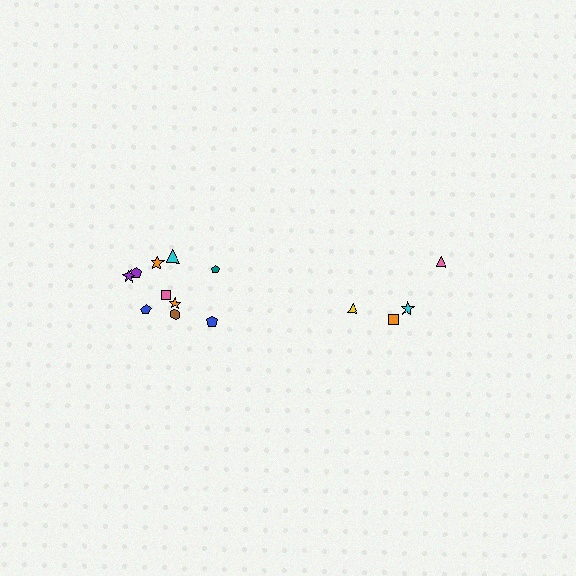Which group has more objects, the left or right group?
The left group.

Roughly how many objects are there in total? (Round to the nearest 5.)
Roughly 15 objects in total.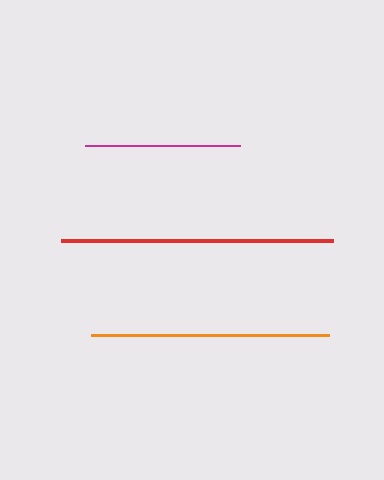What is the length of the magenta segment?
The magenta segment is approximately 155 pixels long.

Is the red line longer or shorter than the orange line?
The red line is longer than the orange line.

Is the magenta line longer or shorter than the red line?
The red line is longer than the magenta line.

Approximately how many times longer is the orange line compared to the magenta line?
The orange line is approximately 1.5 times the length of the magenta line.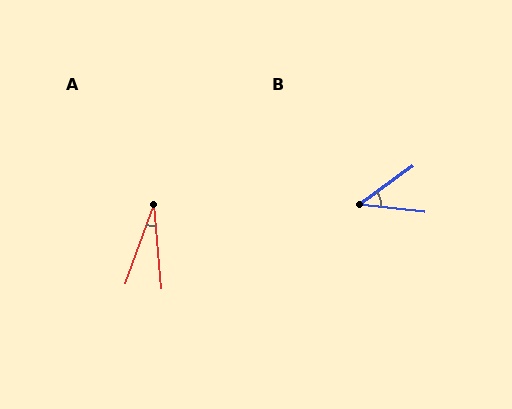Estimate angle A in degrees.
Approximately 25 degrees.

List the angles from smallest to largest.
A (25°), B (43°).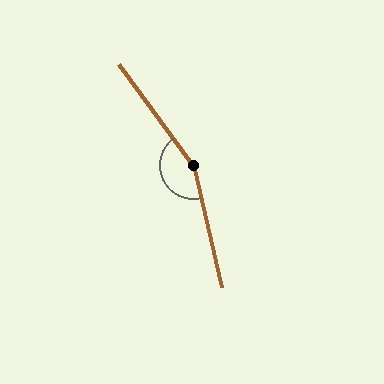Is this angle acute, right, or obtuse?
It is obtuse.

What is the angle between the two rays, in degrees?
Approximately 157 degrees.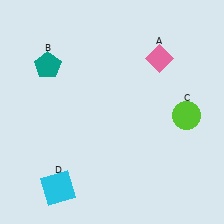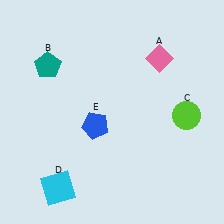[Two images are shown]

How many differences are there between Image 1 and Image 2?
There is 1 difference between the two images.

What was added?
A blue pentagon (E) was added in Image 2.